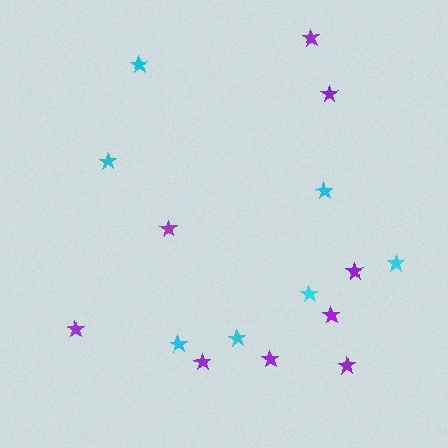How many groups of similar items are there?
There are 2 groups: one group of cyan stars (7) and one group of purple stars (9).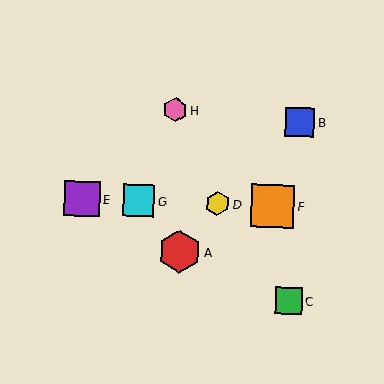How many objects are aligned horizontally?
4 objects (D, E, F, G) are aligned horizontally.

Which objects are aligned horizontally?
Objects D, E, F, G are aligned horizontally.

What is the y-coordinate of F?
Object F is at y≈206.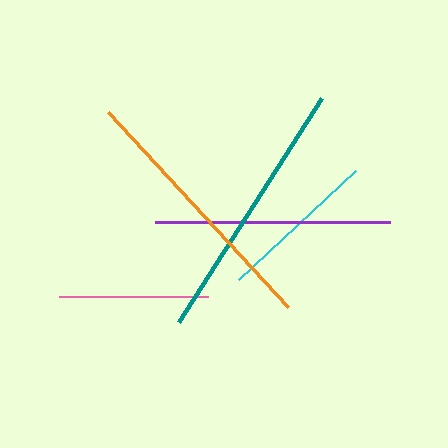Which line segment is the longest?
The teal line is the longest at approximately 266 pixels.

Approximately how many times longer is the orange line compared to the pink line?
The orange line is approximately 1.8 times the length of the pink line.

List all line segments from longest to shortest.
From longest to shortest: teal, orange, purple, cyan, pink.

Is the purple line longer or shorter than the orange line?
The orange line is longer than the purple line.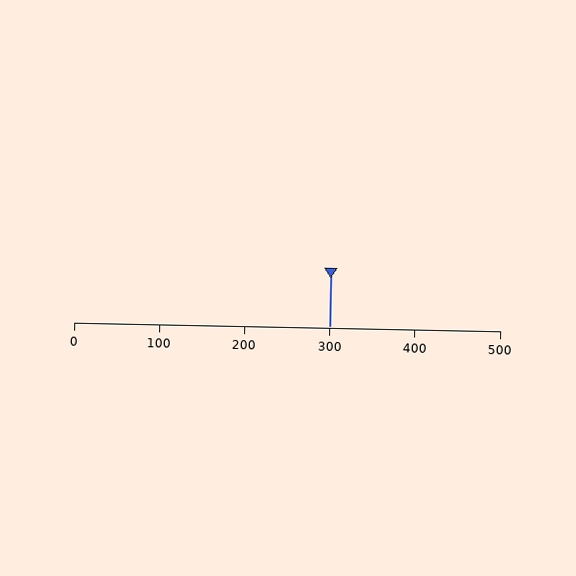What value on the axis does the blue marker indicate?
The marker indicates approximately 300.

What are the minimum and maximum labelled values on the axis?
The axis runs from 0 to 500.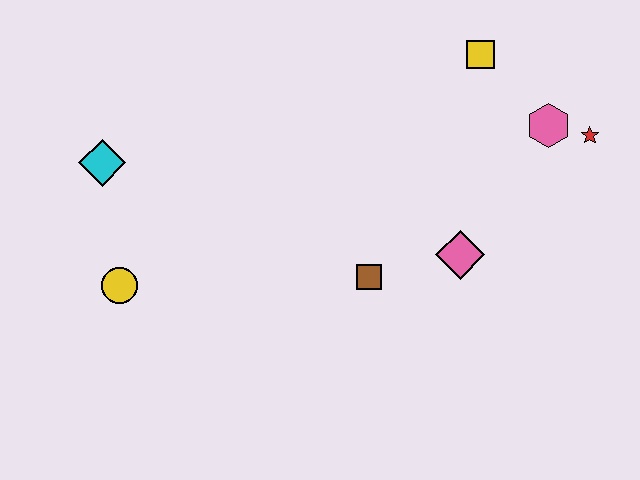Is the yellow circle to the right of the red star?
No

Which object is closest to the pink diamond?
The brown square is closest to the pink diamond.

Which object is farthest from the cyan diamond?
The red star is farthest from the cyan diamond.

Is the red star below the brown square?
No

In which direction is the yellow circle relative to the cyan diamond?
The yellow circle is below the cyan diamond.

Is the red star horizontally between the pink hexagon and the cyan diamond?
No